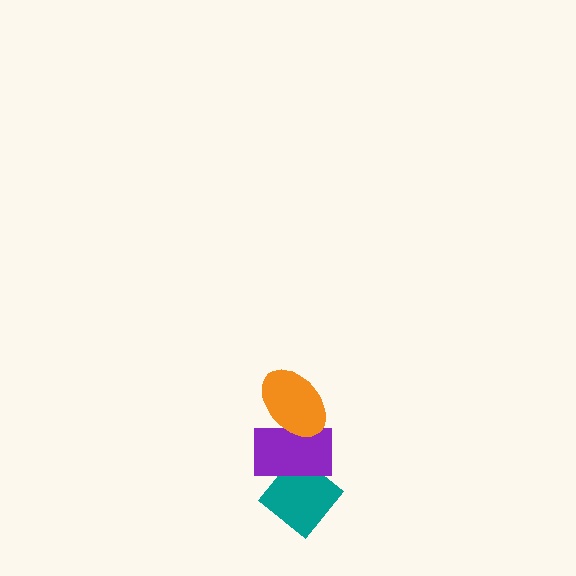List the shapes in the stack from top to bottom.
From top to bottom: the orange ellipse, the purple rectangle, the teal diamond.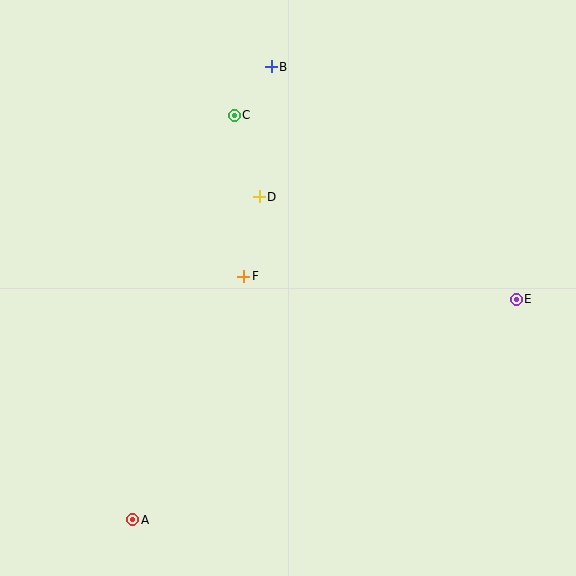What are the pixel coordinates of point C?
Point C is at (234, 115).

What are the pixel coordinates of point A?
Point A is at (133, 520).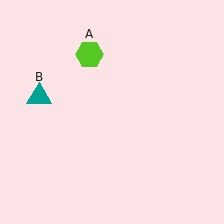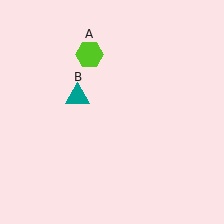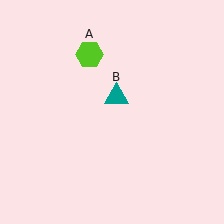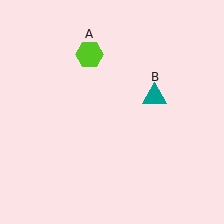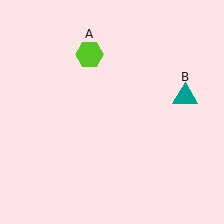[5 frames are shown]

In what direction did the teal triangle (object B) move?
The teal triangle (object B) moved right.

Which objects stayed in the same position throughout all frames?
Lime hexagon (object A) remained stationary.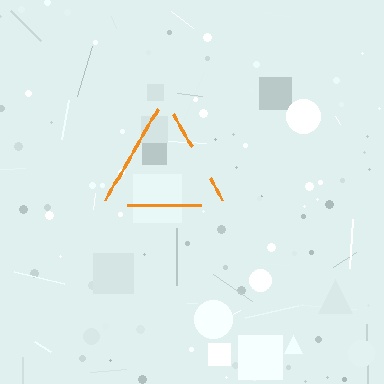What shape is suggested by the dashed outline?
The dashed outline suggests a triangle.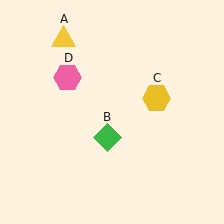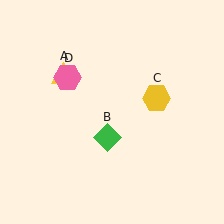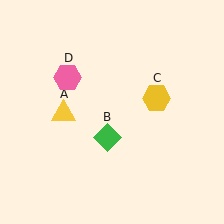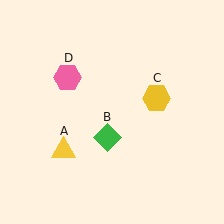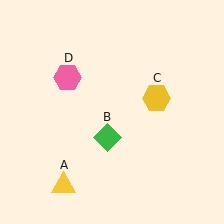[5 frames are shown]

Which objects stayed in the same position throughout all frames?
Green diamond (object B) and yellow hexagon (object C) and pink hexagon (object D) remained stationary.